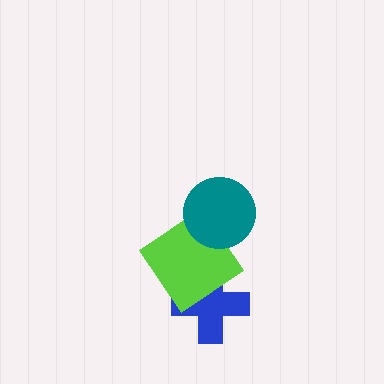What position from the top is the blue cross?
The blue cross is 3rd from the top.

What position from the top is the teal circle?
The teal circle is 1st from the top.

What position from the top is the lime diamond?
The lime diamond is 2nd from the top.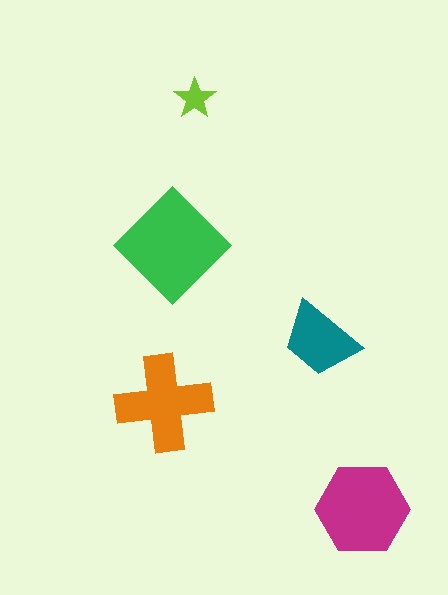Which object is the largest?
The green diamond.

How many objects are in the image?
There are 5 objects in the image.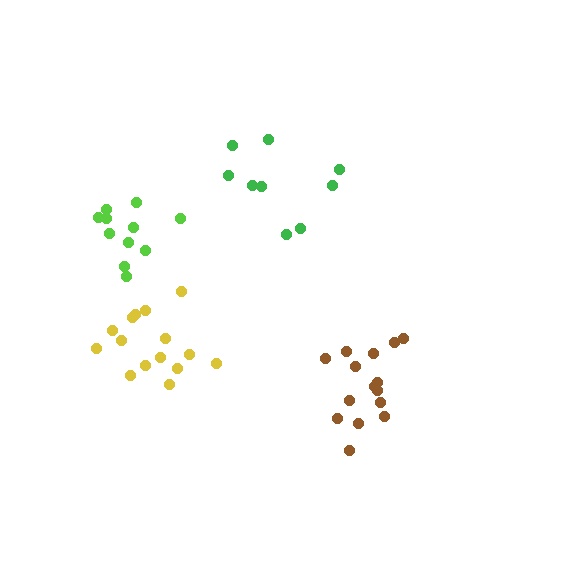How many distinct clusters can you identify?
There are 4 distinct clusters.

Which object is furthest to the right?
The brown cluster is rightmost.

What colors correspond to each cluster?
The clusters are colored: yellow, green, lime, brown.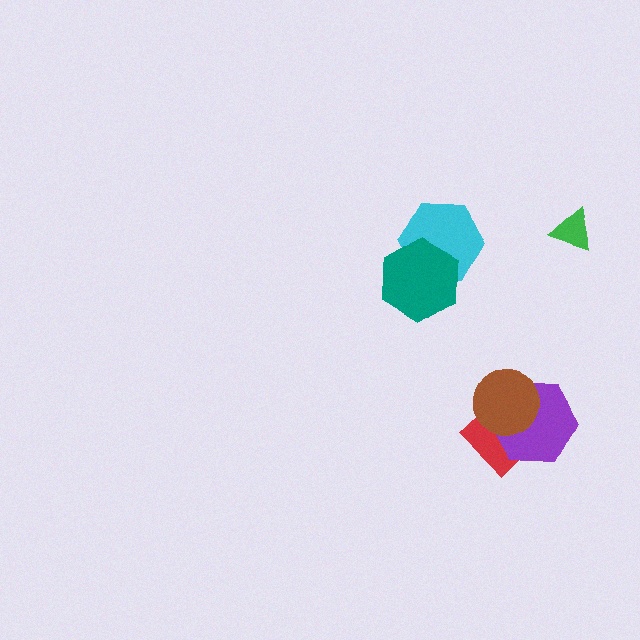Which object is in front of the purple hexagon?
The brown circle is in front of the purple hexagon.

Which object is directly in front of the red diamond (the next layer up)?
The purple hexagon is directly in front of the red diamond.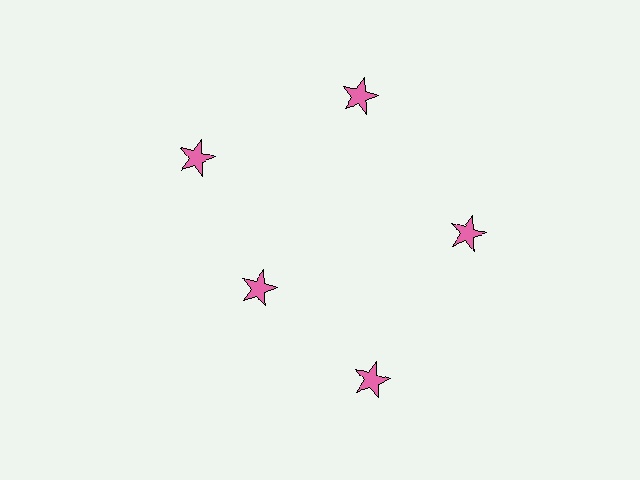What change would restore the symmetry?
The symmetry would be restored by moving it outward, back onto the ring so that all 5 stars sit at equal angles and equal distance from the center.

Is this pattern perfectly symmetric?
No. The 5 pink stars are arranged in a ring, but one element near the 8 o'clock position is pulled inward toward the center, breaking the 5-fold rotational symmetry.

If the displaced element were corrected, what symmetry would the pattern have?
It would have 5-fold rotational symmetry — the pattern would map onto itself every 72 degrees.